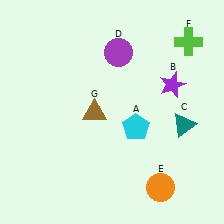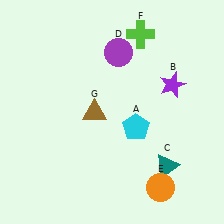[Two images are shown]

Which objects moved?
The objects that moved are: the teal triangle (C), the lime cross (F).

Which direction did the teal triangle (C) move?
The teal triangle (C) moved down.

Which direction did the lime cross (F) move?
The lime cross (F) moved left.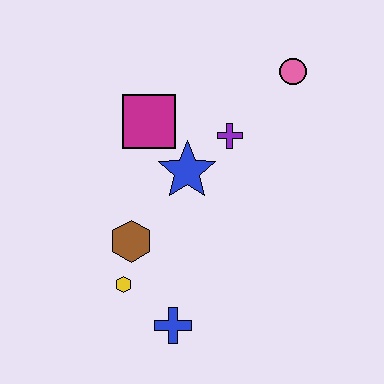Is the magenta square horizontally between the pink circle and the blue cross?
No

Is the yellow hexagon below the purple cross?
Yes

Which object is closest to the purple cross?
The blue star is closest to the purple cross.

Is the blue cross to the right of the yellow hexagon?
Yes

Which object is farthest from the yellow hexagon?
The pink circle is farthest from the yellow hexagon.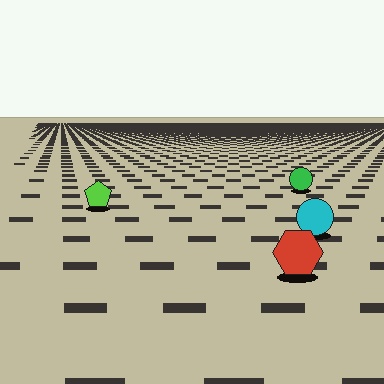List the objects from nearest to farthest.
From nearest to farthest: the red hexagon, the cyan circle, the lime pentagon, the green circle.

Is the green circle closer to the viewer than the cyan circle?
No. The cyan circle is closer — you can tell from the texture gradient: the ground texture is coarser near it.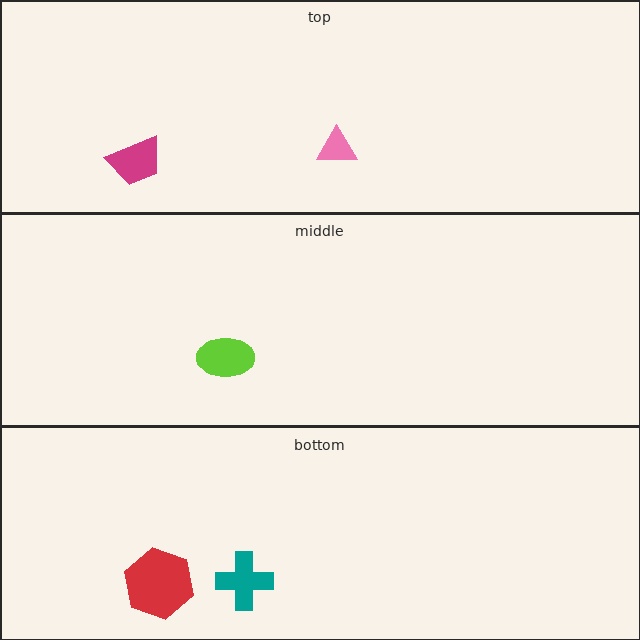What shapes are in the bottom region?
The teal cross, the red hexagon.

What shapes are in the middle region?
The lime ellipse.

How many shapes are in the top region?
2.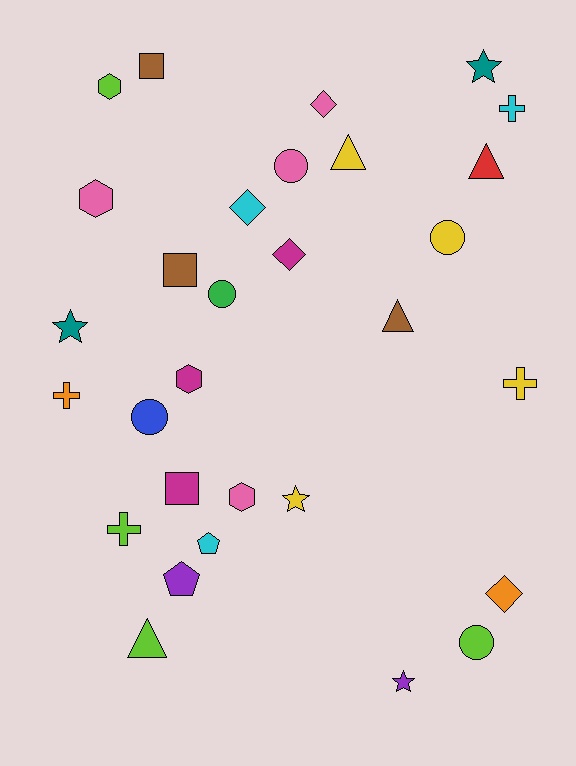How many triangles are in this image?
There are 4 triangles.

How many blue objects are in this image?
There is 1 blue object.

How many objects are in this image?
There are 30 objects.